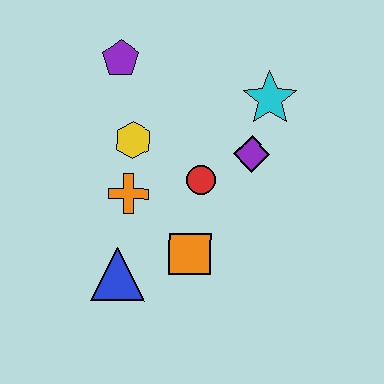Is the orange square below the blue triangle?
No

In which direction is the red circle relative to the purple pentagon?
The red circle is below the purple pentagon.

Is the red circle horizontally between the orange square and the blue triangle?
No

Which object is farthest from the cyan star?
The blue triangle is farthest from the cyan star.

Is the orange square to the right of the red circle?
No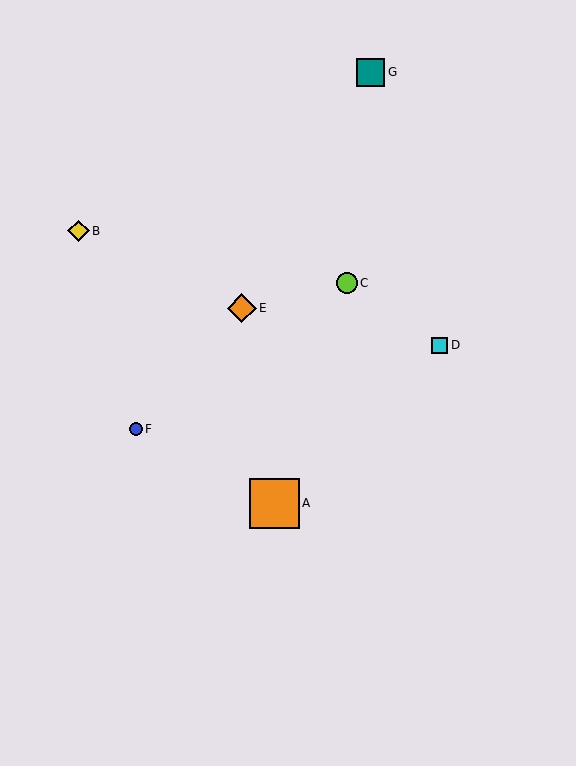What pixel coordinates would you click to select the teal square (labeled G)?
Click at (371, 72) to select the teal square G.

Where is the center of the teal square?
The center of the teal square is at (371, 72).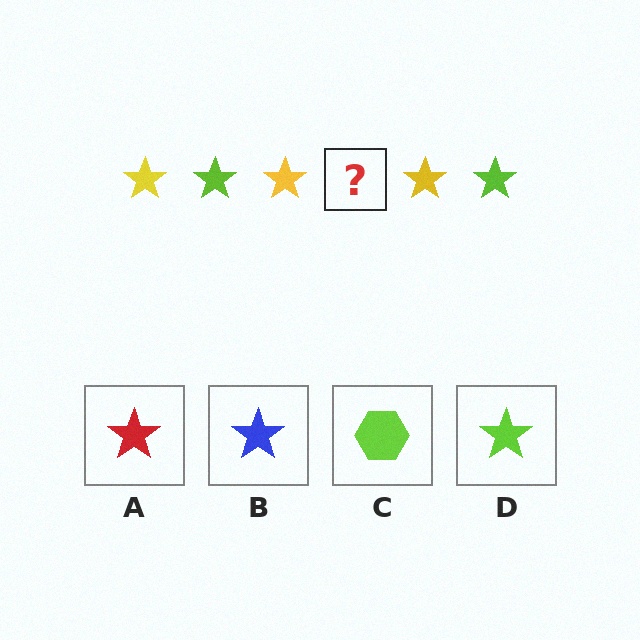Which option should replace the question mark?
Option D.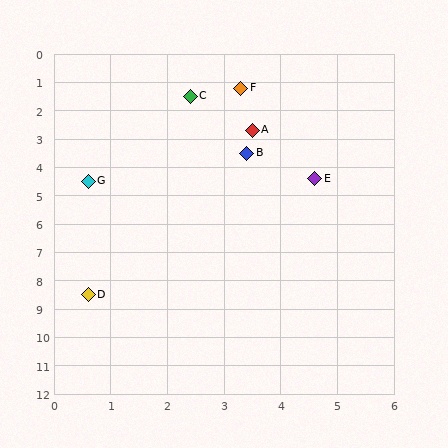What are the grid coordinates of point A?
Point A is at approximately (3.5, 2.7).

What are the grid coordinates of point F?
Point F is at approximately (3.3, 1.2).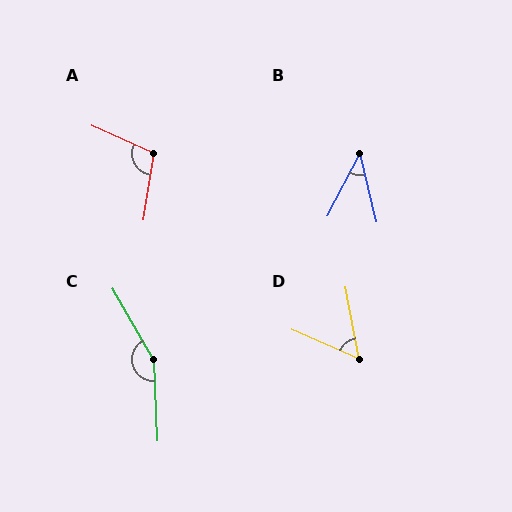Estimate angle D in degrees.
Approximately 56 degrees.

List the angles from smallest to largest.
B (41°), D (56°), A (105°), C (152°).